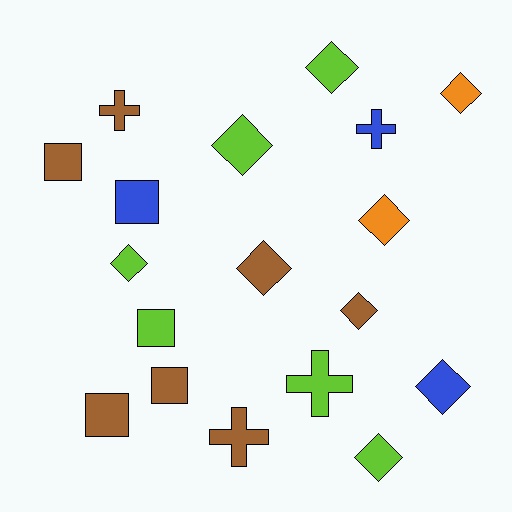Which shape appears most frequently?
Diamond, with 9 objects.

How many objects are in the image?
There are 18 objects.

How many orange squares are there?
There are no orange squares.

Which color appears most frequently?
Brown, with 7 objects.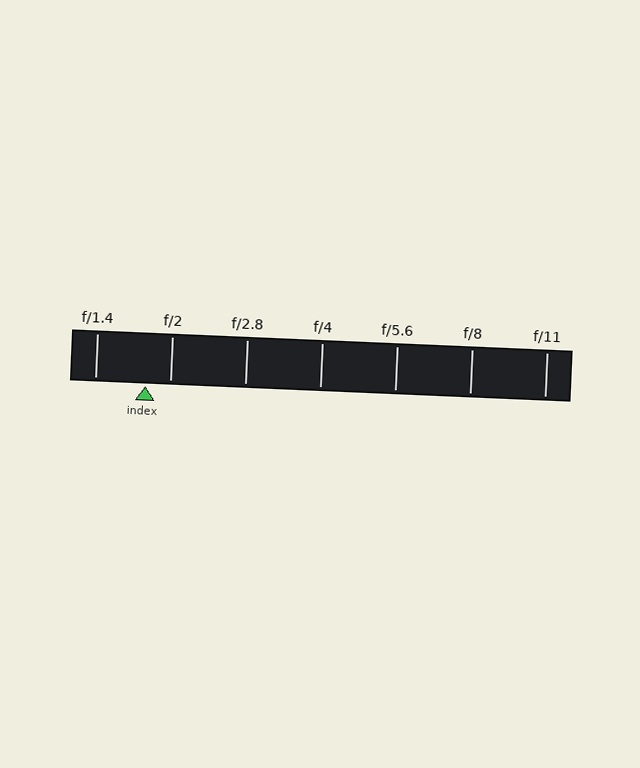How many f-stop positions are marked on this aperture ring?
There are 7 f-stop positions marked.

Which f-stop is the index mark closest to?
The index mark is closest to f/2.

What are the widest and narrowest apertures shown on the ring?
The widest aperture shown is f/1.4 and the narrowest is f/11.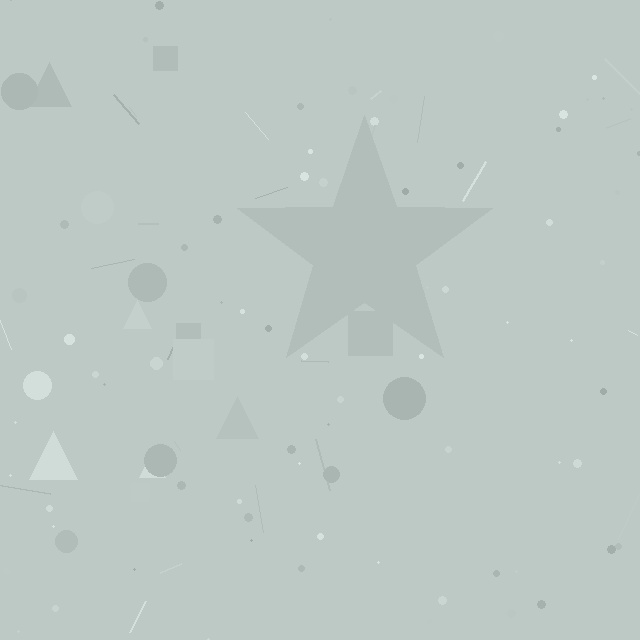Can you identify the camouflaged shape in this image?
The camouflaged shape is a star.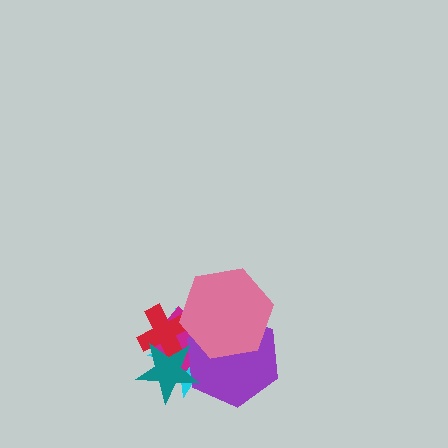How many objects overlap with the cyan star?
5 objects overlap with the cyan star.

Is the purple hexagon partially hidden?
Yes, it is partially covered by another shape.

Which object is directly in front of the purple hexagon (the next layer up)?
The teal star is directly in front of the purple hexagon.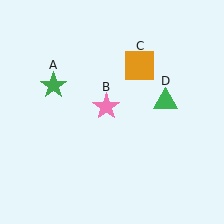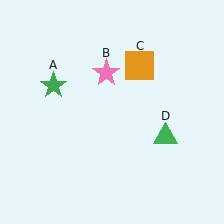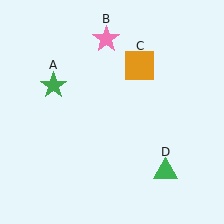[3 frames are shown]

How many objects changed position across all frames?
2 objects changed position: pink star (object B), green triangle (object D).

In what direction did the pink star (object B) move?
The pink star (object B) moved up.